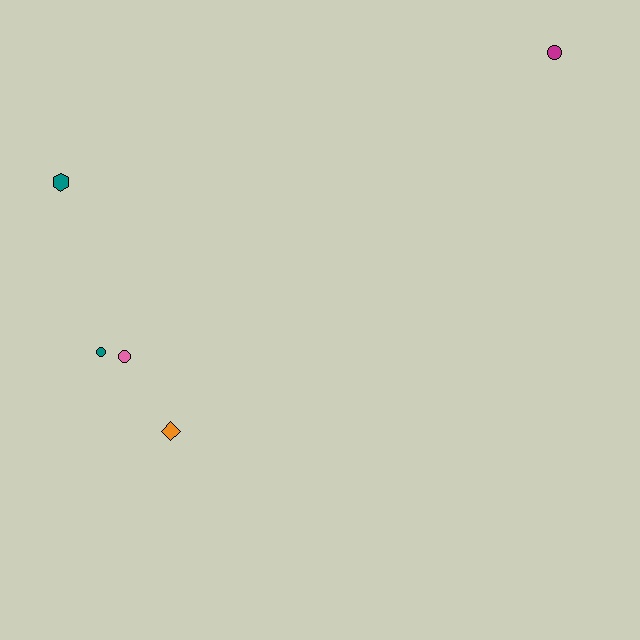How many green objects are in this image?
There are no green objects.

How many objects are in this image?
There are 5 objects.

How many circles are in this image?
There are 3 circles.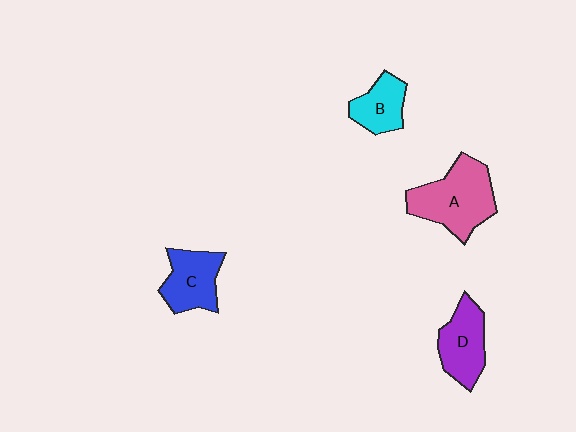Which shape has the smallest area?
Shape B (cyan).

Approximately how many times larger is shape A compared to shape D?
Approximately 1.5 times.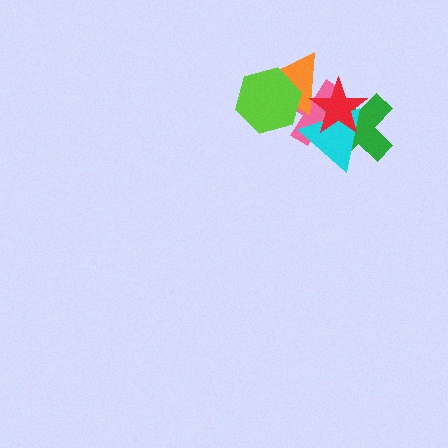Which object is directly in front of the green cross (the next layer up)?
The cyan triangle is directly in front of the green cross.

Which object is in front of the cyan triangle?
The red star is in front of the cyan triangle.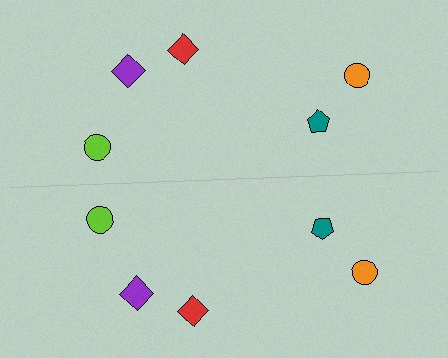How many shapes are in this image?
There are 10 shapes in this image.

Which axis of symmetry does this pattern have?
The pattern has a horizontal axis of symmetry running through the center of the image.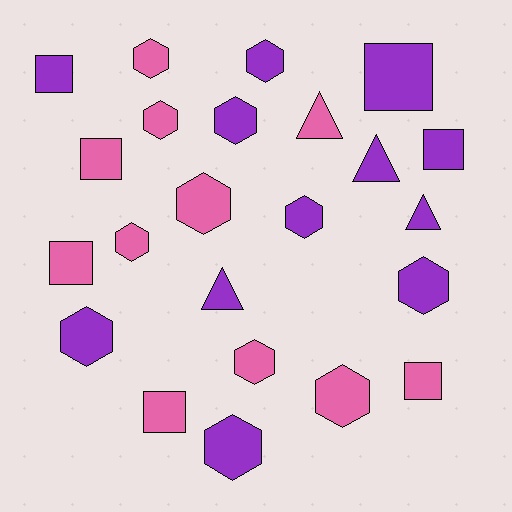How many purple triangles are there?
There are 3 purple triangles.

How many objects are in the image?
There are 23 objects.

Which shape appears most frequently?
Hexagon, with 12 objects.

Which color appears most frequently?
Purple, with 12 objects.